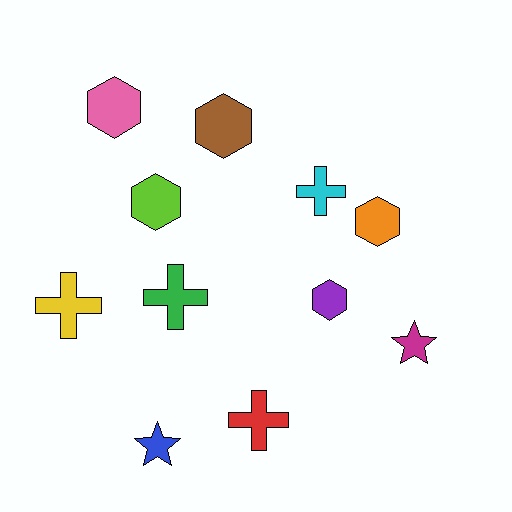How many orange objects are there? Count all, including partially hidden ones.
There is 1 orange object.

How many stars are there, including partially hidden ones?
There are 2 stars.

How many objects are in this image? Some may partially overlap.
There are 11 objects.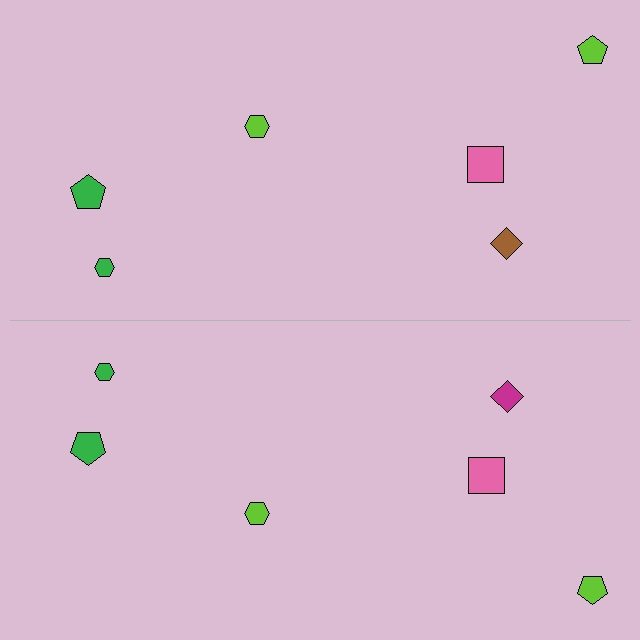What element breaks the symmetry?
The magenta diamond on the bottom side breaks the symmetry — its mirror counterpart is brown.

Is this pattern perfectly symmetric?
No, the pattern is not perfectly symmetric. The magenta diamond on the bottom side breaks the symmetry — its mirror counterpart is brown.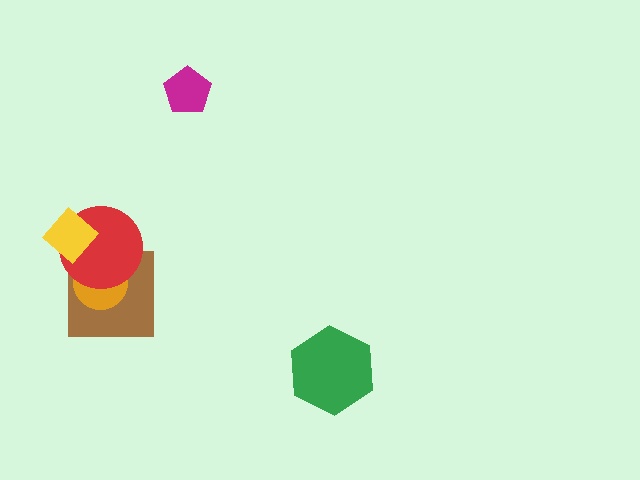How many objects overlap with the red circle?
3 objects overlap with the red circle.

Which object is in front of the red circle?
The yellow diamond is in front of the red circle.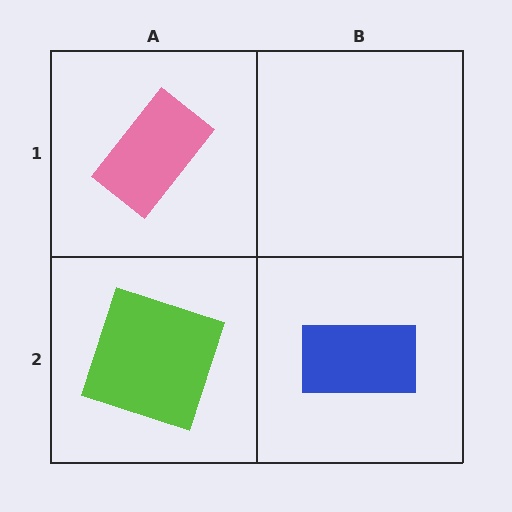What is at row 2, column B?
A blue rectangle.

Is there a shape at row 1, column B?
No, that cell is empty.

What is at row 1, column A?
A pink rectangle.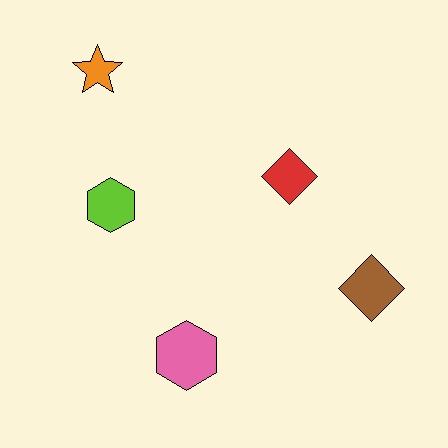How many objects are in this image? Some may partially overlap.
There are 5 objects.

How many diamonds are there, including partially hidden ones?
There are 2 diamonds.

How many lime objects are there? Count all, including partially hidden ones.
There is 1 lime object.